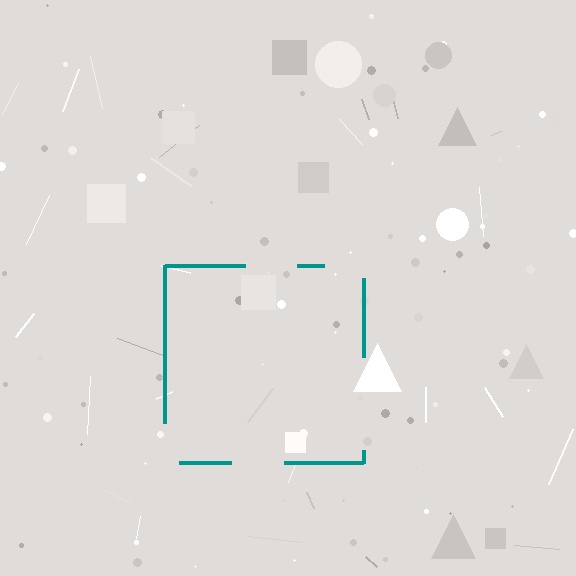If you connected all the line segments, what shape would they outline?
They would outline a square.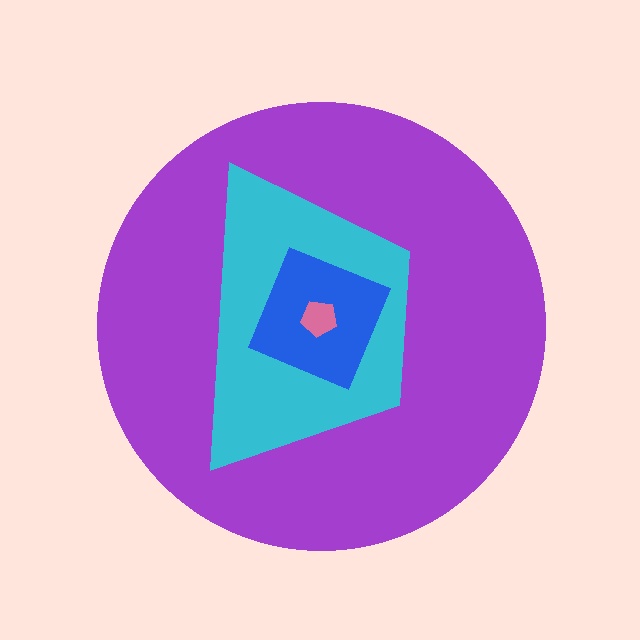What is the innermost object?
The pink pentagon.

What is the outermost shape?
The purple circle.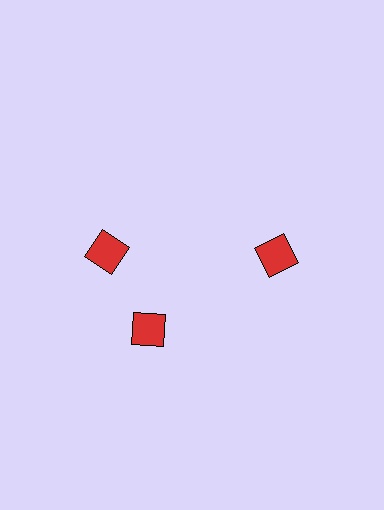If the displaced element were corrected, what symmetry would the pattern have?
It would have 3-fold rotational symmetry — the pattern would map onto itself every 120 degrees.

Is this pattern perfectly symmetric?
No. The 3 red diamonds are arranged in a ring, but one element near the 11 o'clock position is rotated out of alignment along the ring, breaking the 3-fold rotational symmetry.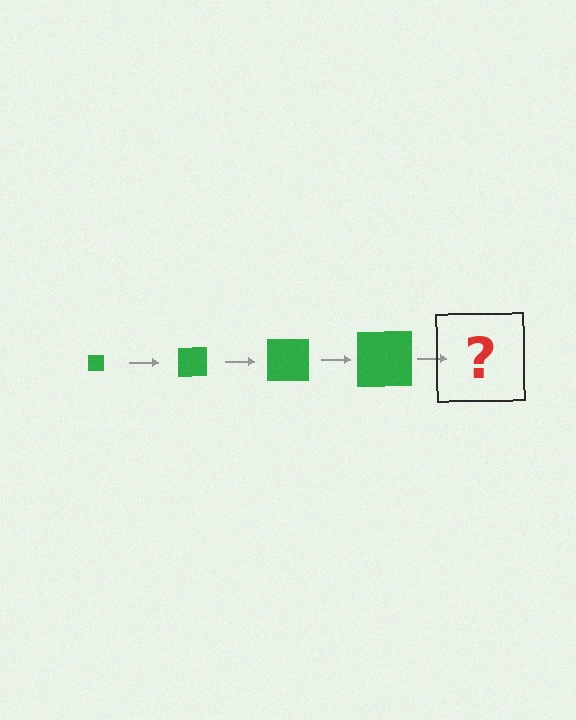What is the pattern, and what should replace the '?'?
The pattern is that the square gets progressively larger each step. The '?' should be a green square, larger than the previous one.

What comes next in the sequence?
The next element should be a green square, larger than the previous one.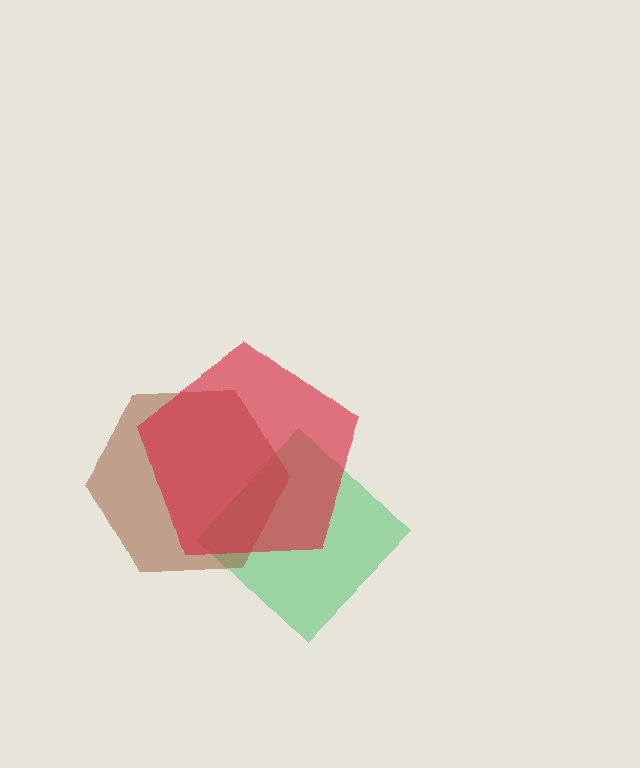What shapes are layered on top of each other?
The layered shapes are: a green diamond, a brown hexagon, a red pentagon.